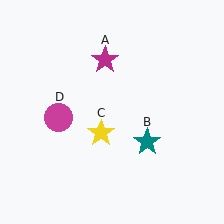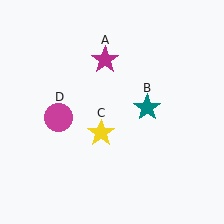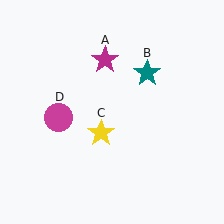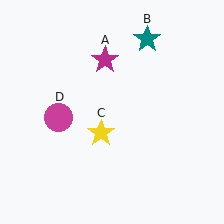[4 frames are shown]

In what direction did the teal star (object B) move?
The teal star (object B) moved up.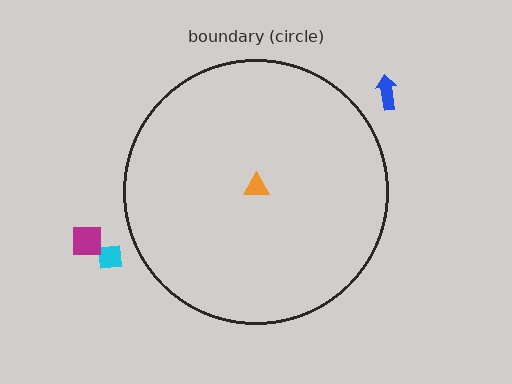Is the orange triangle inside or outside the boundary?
Inside.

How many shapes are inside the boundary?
1 inside, 3 outside.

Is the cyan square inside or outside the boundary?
Outside.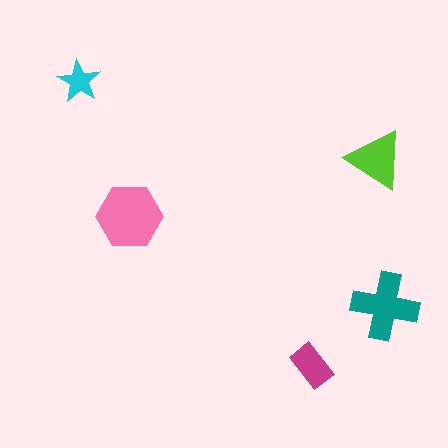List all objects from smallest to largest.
The cyan star, the magenta rectangle, the lime triangle, the teal cross, the pink hexagon.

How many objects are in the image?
There are 5 objects in the image.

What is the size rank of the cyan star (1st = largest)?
5th.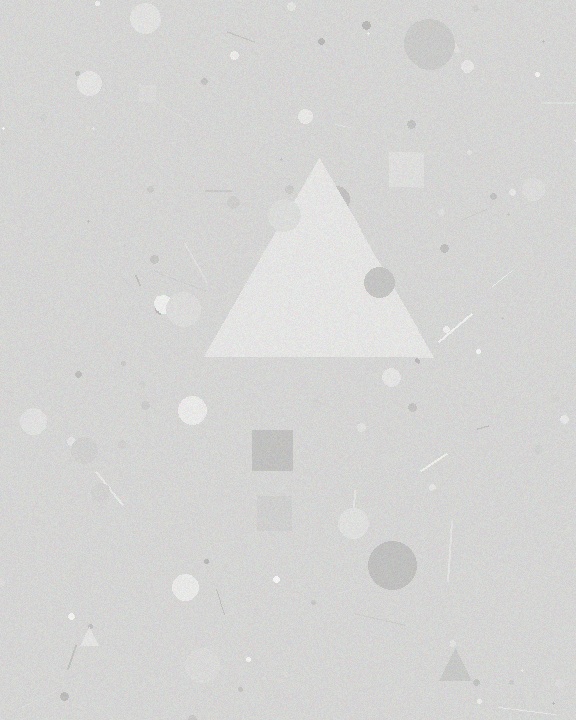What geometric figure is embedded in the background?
A triangle is embedded in the background.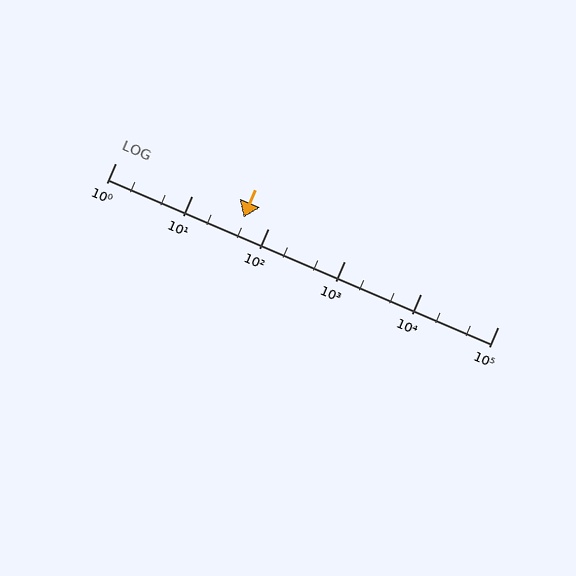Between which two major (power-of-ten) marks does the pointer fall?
The pointer is between 10 and 100.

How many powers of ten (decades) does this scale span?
The scale spans 5 decades, from 1 to 100000.